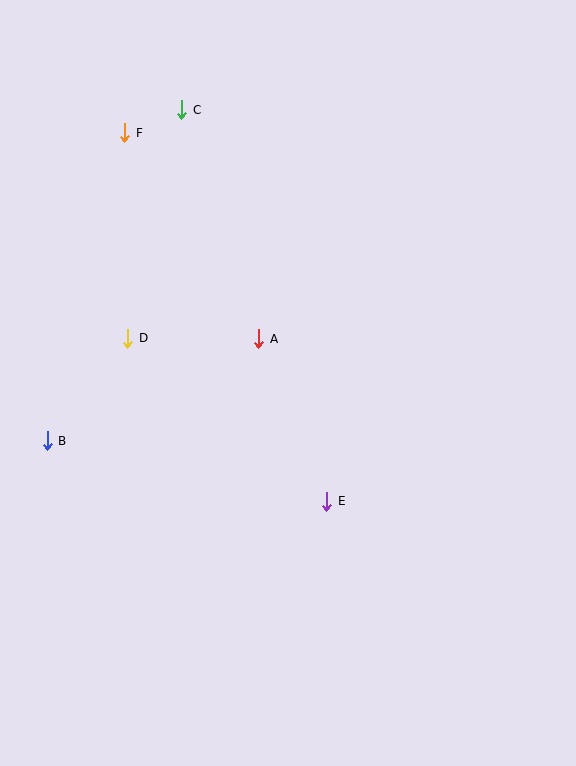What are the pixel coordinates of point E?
Point E is at (327, 501).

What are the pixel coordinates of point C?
Point C is at (182, 110).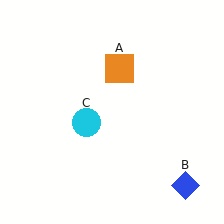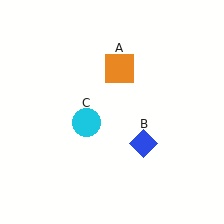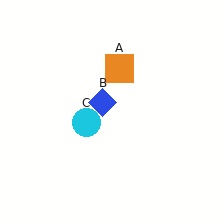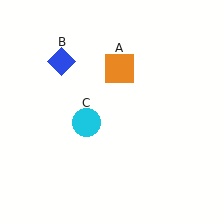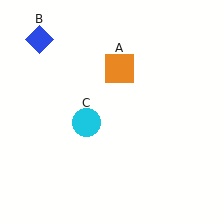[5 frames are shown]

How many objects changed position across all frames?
1 object changed position: blue diamond (object B).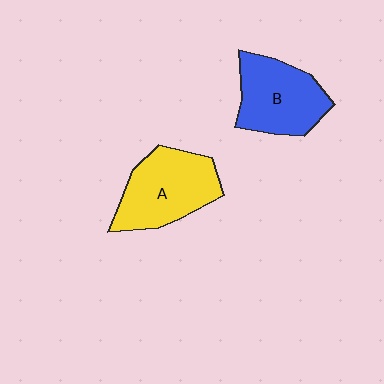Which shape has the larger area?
Shape A (yellow).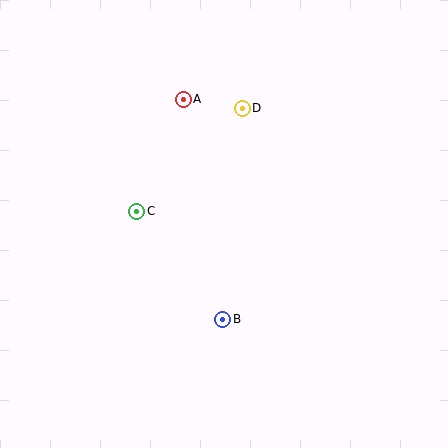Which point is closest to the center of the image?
Point C at (137, 211) is closest to the center.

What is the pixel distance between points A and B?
The distance between A and B is 223 pixels.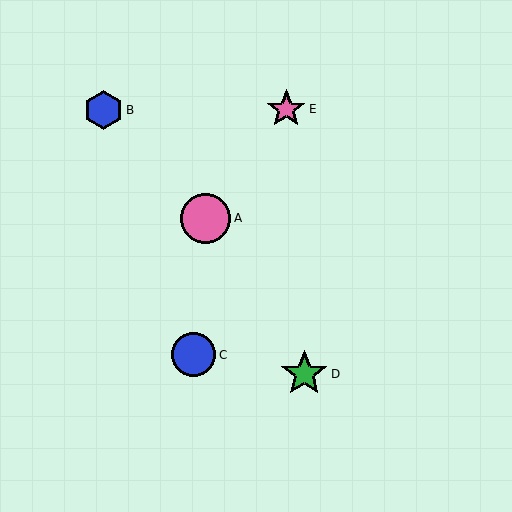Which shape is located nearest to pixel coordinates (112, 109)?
The blue hexagon (labeled B) at (104, 110) is nearest to that location.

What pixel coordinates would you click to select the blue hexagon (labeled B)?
Click at (104, 110) to select the blue hexagon B.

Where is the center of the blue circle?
The center of the blue circle is at (194, 355).